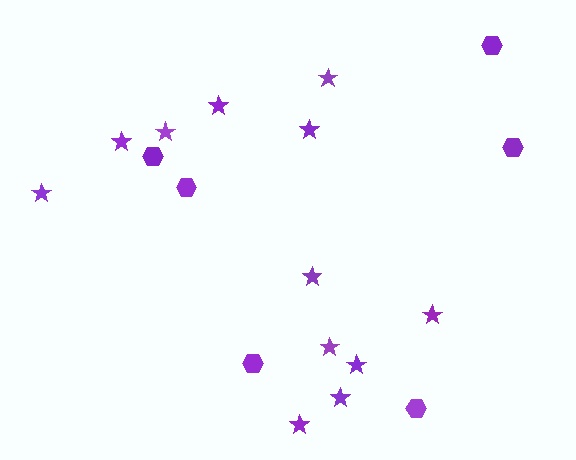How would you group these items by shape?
There are 2 groups: one group of hexagons (6) and one group of stars (12).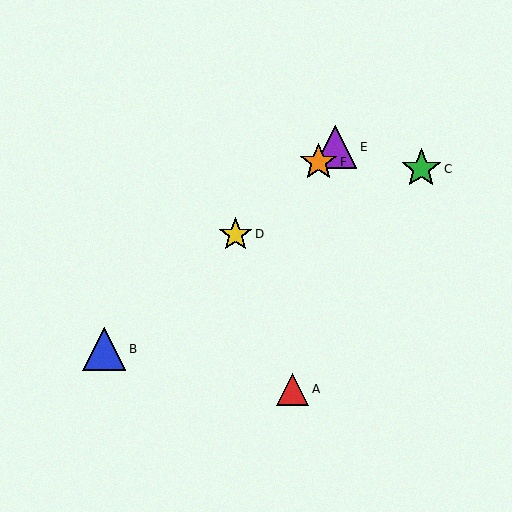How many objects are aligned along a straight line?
4 objects (B, D, E, F) are aligned along a straight line.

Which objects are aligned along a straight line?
Objects B, D, E, F are aligned along a straight line.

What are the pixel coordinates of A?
Object A is at (292, 389).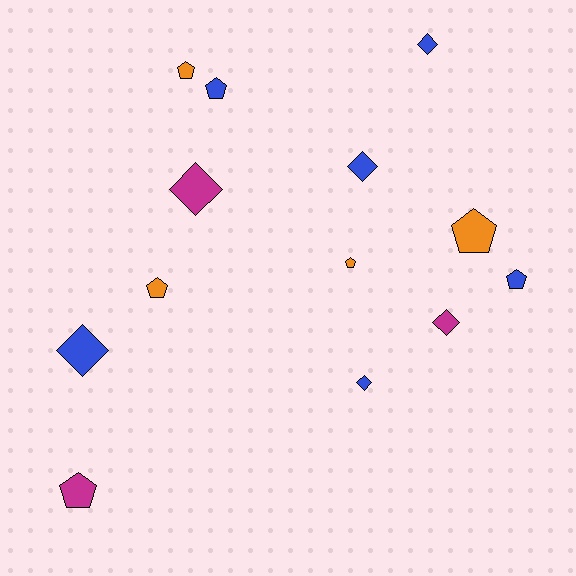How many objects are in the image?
There are 13 objects.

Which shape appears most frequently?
Pentagon, with 7 objects.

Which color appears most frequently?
Blue, with 6 objects.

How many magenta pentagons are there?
There is 1 magenta pentagon.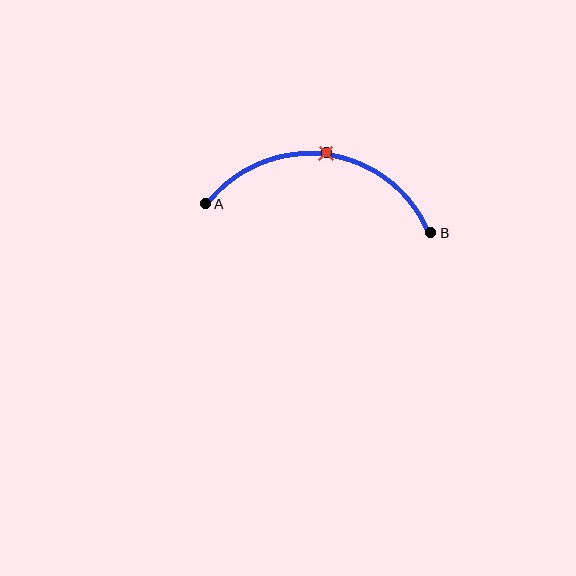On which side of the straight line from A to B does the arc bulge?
The arc bulges above the straight line connecting A and B.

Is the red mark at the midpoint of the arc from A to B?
Yes. The red mark lies on the arc at equal arc-length from both A and B — it is the arc midpoint.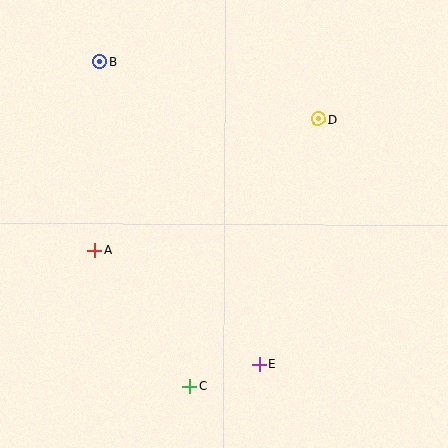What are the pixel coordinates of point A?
Point A is at (95, 251).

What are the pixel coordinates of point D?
Point D is at (318, 119).